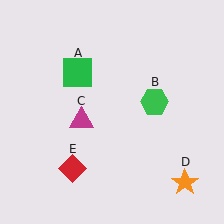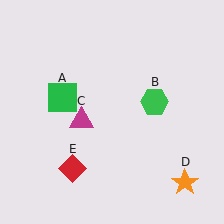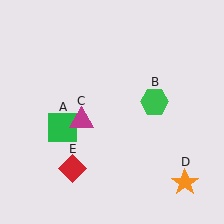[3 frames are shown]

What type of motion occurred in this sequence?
The green square (object A) rotated counterclockwise around the center of the scene.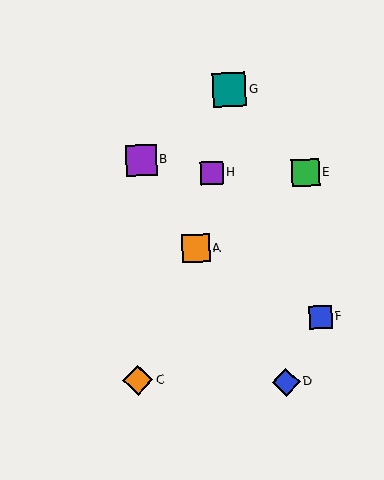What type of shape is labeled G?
Shape G is a teal square.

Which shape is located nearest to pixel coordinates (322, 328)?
The blue square (labeled F) at (320, 317) is nearest to that location.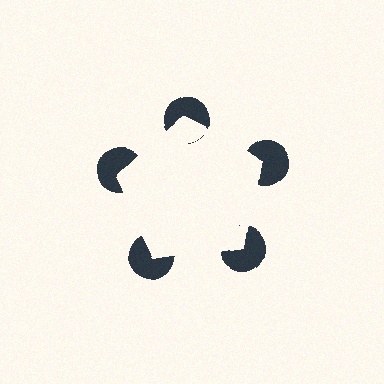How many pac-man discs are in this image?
There are 5 — one at each vertex of the illusory pentagon.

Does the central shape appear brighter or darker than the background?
It typically appears slightly brighter than the background, even though no actual brightness change is drawn.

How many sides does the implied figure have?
5 sides.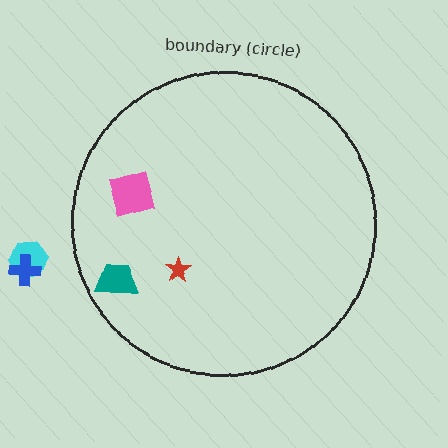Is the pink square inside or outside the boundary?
Inside.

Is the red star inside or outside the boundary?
Inside.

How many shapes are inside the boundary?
3 inside, 2 outside.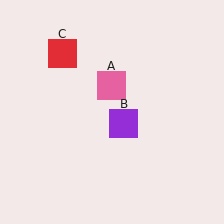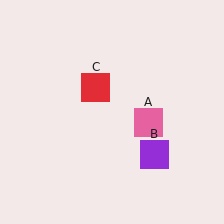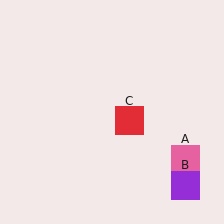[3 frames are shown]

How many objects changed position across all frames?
3 objects changed position: pink square (object A), purple square (object B), red square (object C).